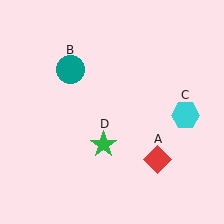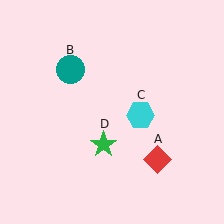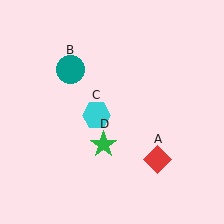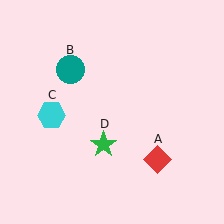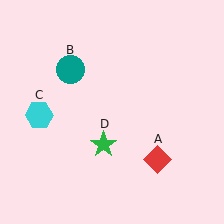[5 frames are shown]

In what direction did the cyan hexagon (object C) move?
The cyan hexagon (object C) moved left.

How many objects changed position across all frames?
1 object changed position: cyan hexagon (object C).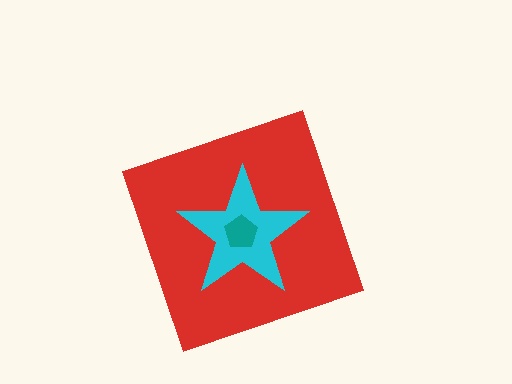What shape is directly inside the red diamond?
The cyan star.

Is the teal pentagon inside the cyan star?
Yes.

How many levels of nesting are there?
3.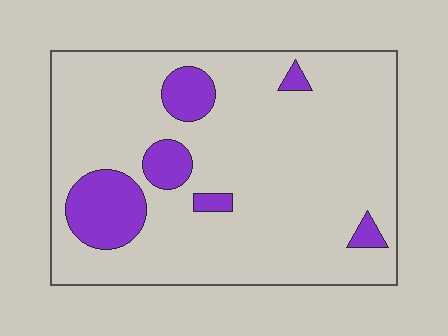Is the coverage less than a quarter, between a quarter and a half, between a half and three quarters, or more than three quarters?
Less than a quarter.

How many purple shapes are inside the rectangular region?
6.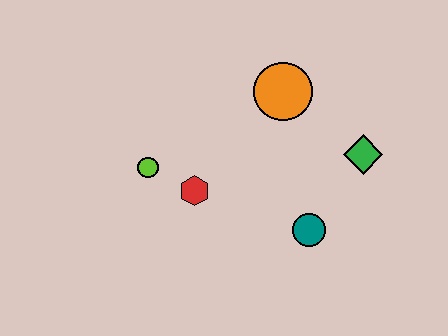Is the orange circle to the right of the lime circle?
Yes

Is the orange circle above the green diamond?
Yes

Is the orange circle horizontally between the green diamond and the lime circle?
Yes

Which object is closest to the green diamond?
The teal circle is closest to the green diamond.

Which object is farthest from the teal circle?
The lime circle is farthest from the teal circle.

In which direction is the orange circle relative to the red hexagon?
The orange circle is above the red hexagon.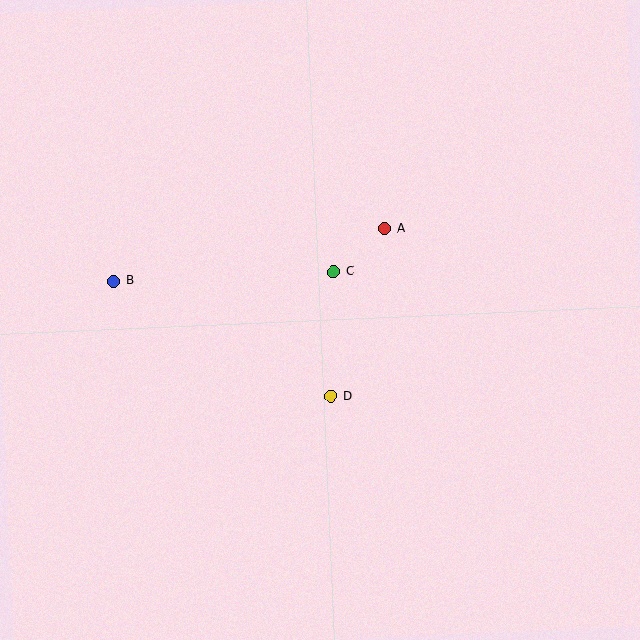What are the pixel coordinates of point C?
Point C is at (334, 272).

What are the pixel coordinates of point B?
Point B is at (114, 281).